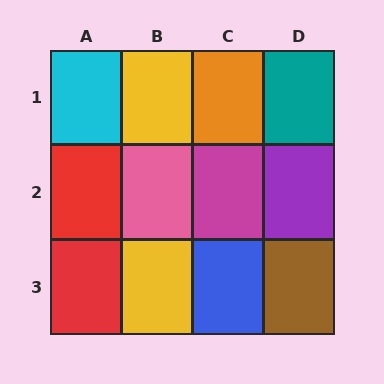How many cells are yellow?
2 cells are yellow.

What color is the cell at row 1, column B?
Yellow.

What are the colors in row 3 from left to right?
Red, yellow, blue, brown.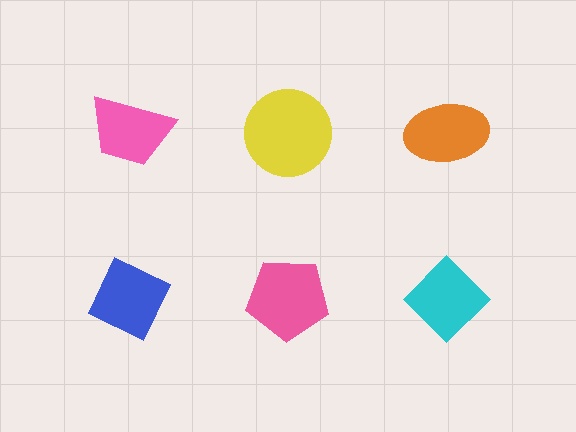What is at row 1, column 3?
An orange ellipse.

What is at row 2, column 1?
A blue diamond.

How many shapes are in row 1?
3 shapes.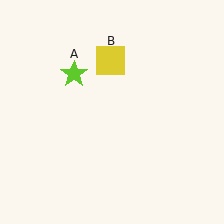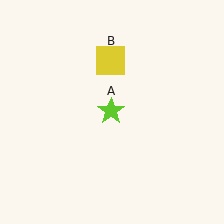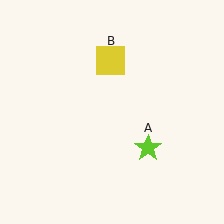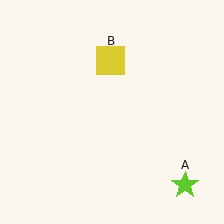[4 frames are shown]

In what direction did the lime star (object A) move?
The lime star (object A) moved down and to the right.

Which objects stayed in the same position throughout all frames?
Yellow square (object B) remained stationary.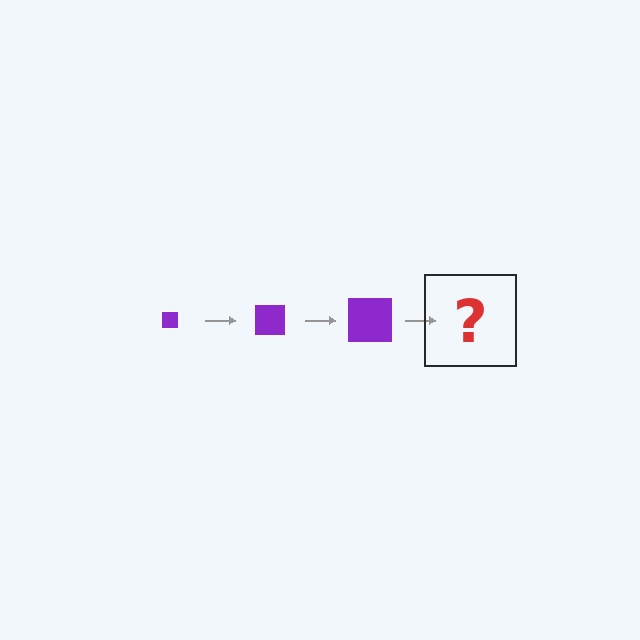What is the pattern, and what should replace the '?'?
The pattern is that the square gets progressively larger each step. The '?' should be a purple square, larger than the previous one.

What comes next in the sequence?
The next element should be a purple square, larger than the previous one.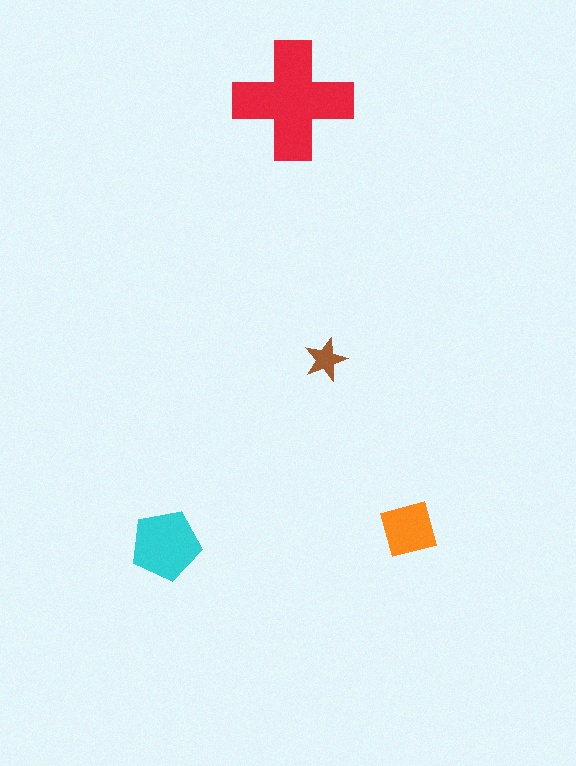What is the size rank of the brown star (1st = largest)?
4th.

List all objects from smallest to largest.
The brown star, the orange diamond, the cyan pentagon, the red cross.